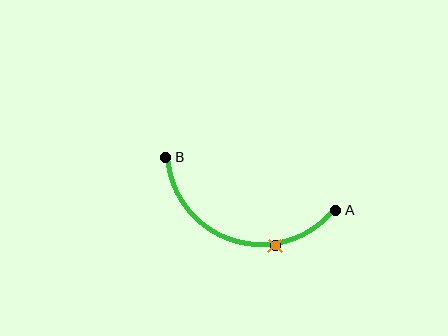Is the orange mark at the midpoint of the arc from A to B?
No. The orange mark lies on the arc but is closer to endpoint A. The arc midpoint would be at the point on the curve equidistant along the arc from both A and B.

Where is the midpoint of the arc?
The arc midpoint is the point on the curve farthest from the straight line joining A and B. It sits below that line.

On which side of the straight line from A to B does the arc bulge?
The arc bulges below the straight line connecting A and B.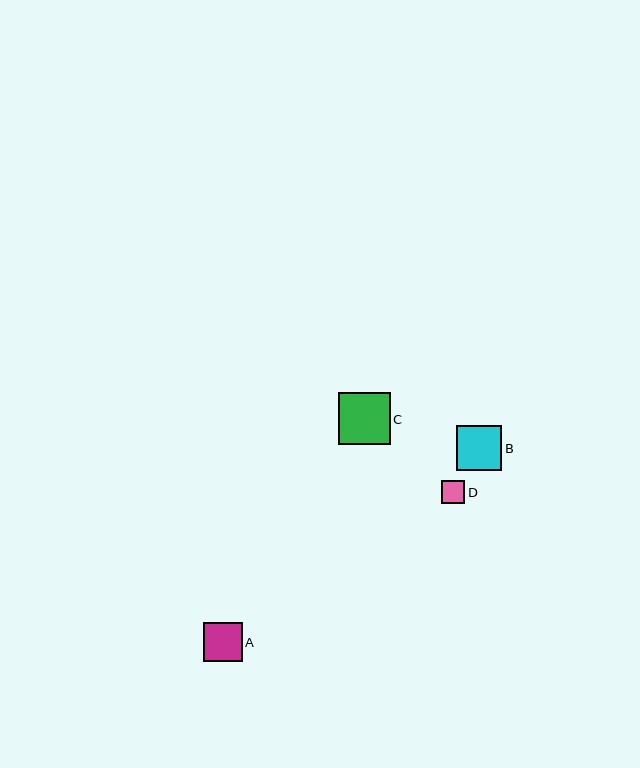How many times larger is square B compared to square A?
Square B is approximately 1.2 times the size of square A.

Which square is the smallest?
Square D is the smallest with a size of approximately 23 pixels.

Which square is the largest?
Square C is the largest with a size of approximately 51 pixels.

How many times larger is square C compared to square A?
Square C is approximately 1.3 times the size of square A.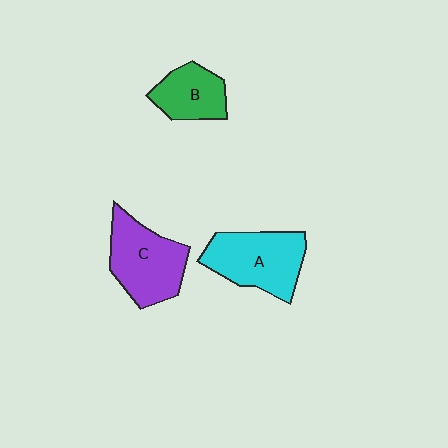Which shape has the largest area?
Shape A (cyan).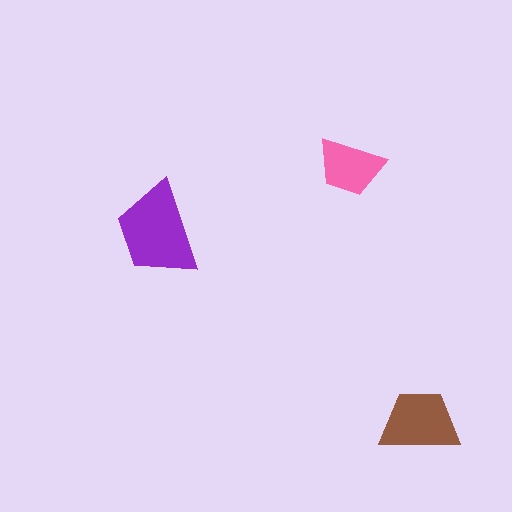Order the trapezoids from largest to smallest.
the purple one, the brown one, the pink one.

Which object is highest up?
The pink trapezoid is topmost.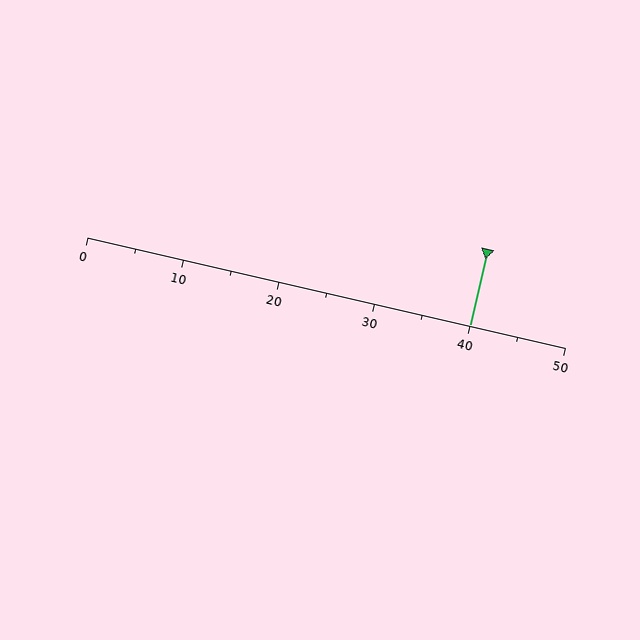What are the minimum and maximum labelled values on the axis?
The axis runs from 0 to 50.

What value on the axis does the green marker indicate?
The marker indicates approximately 40.